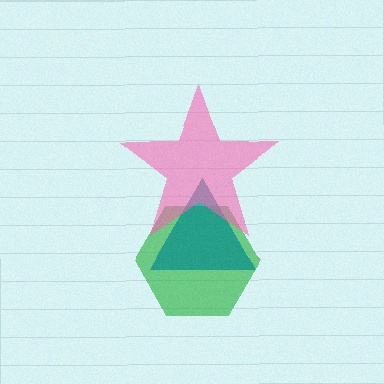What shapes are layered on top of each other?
The layered shapes are: a green hexagon, a teal triangle, a pink star.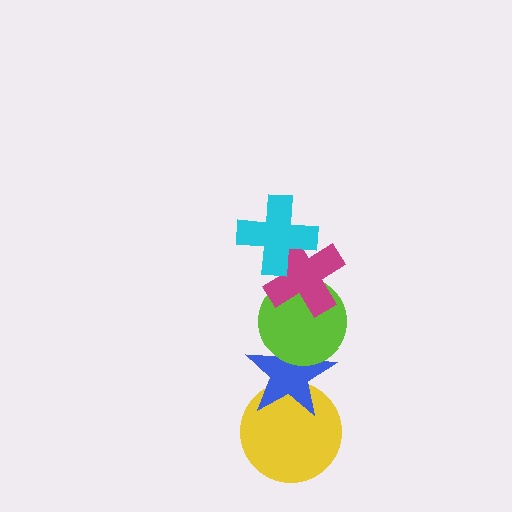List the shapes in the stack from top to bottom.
From top to bottom: the cyan cross, the magenta cross, the lime circle, the blue star, the yellow circle.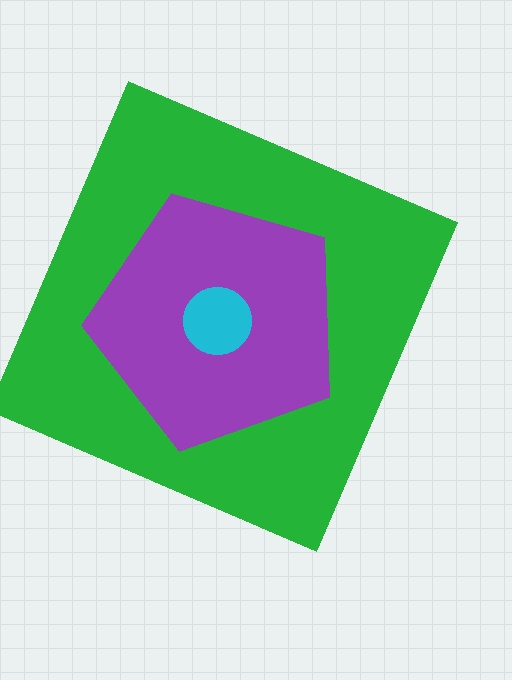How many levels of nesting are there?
3.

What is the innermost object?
The cyan circle.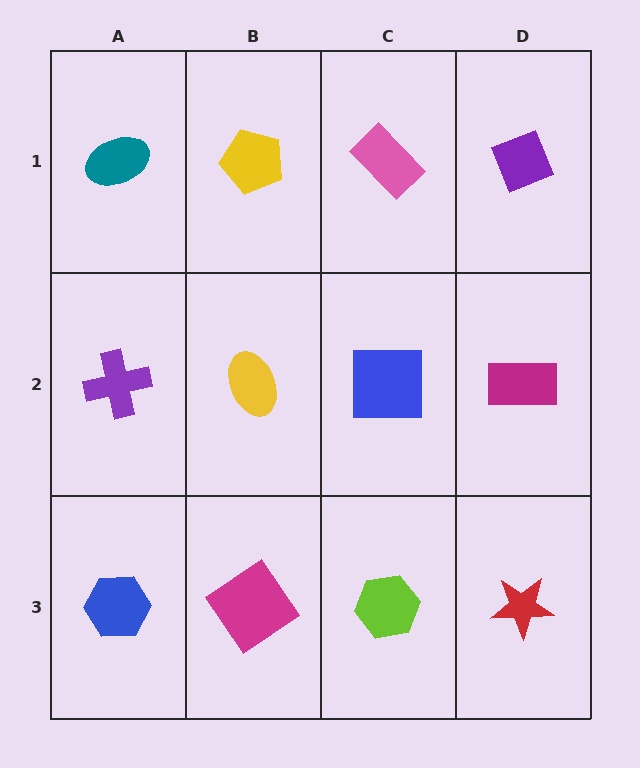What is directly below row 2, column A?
A blue hexagon.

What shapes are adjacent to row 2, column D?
A purple diamond (row 1, column D), a red star (row 3, column D), a blue square (row 2, column C).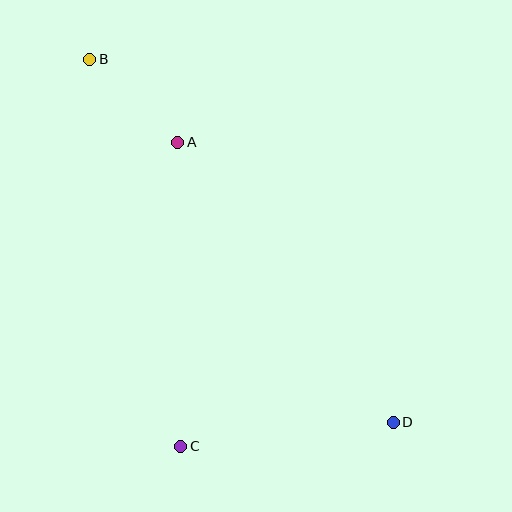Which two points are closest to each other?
Points A and B are closest to each other.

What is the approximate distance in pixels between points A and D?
The distance between A and D is approximately 353 pixels.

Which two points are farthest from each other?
Points B and D are farthest from each other.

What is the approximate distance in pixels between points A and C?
The distance between A and C is approximately 304 pixels.